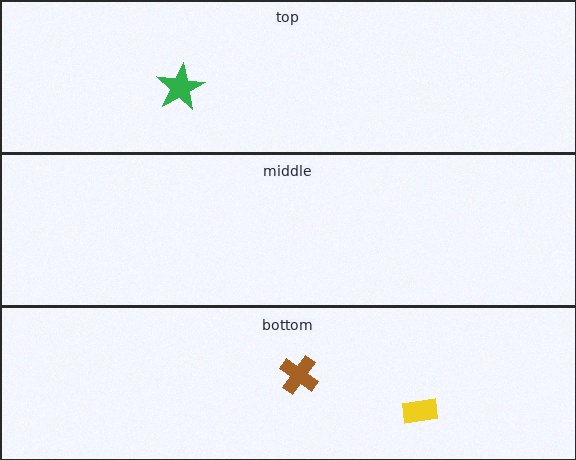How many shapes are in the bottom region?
2.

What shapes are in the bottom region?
The brown cross, the yellow rectangle.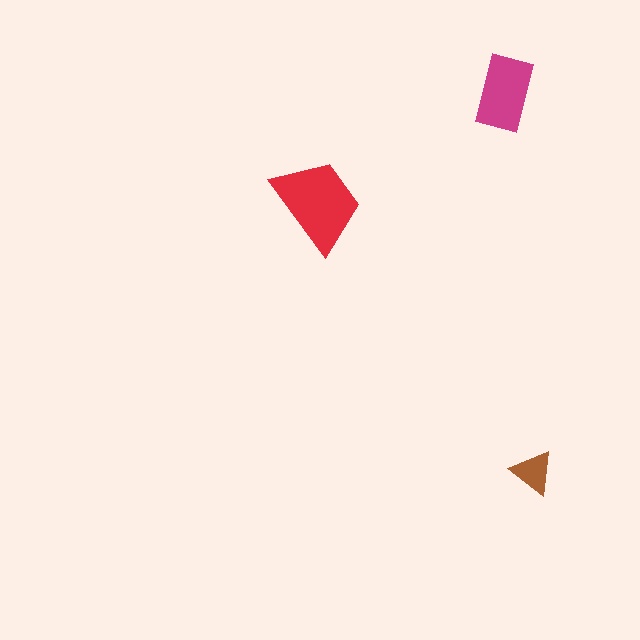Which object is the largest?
The red trapezoid.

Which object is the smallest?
The brown triangle.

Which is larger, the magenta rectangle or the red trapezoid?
The red trapezoid.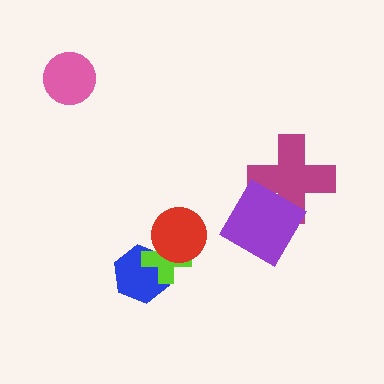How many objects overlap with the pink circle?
0 objects overlap with the pink circle.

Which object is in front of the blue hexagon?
The lime cross is in front of the blue hexagon.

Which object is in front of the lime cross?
The red circle is in front of the lime cross.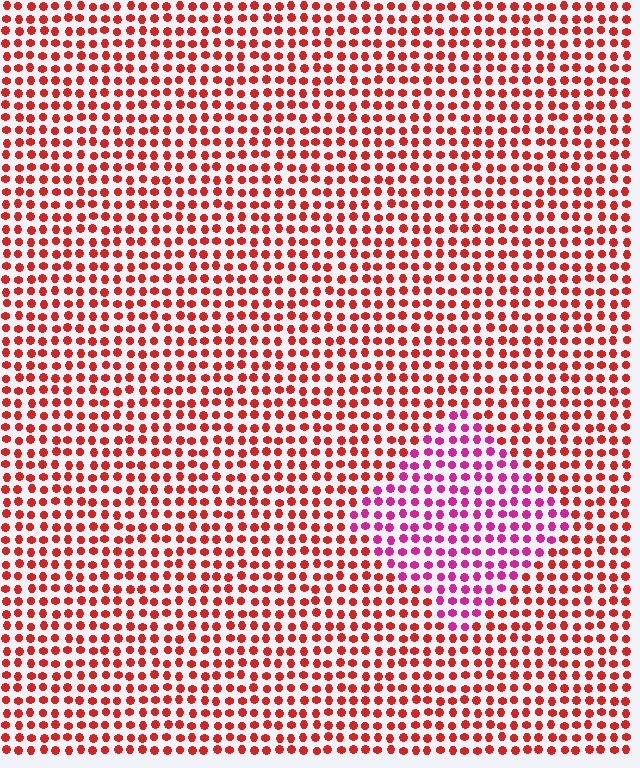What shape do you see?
I see a diamond.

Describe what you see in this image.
The image is filled with small red elements in a uniform arrangement. A diamond-shaped region is visible where the elements are tinted to a slightly different hue, forming a subtle color boundary.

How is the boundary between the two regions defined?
The boundary is defined purely by a slight shift in hue (about 42 degrees). Spacing, size, and orientation are identical on both sides.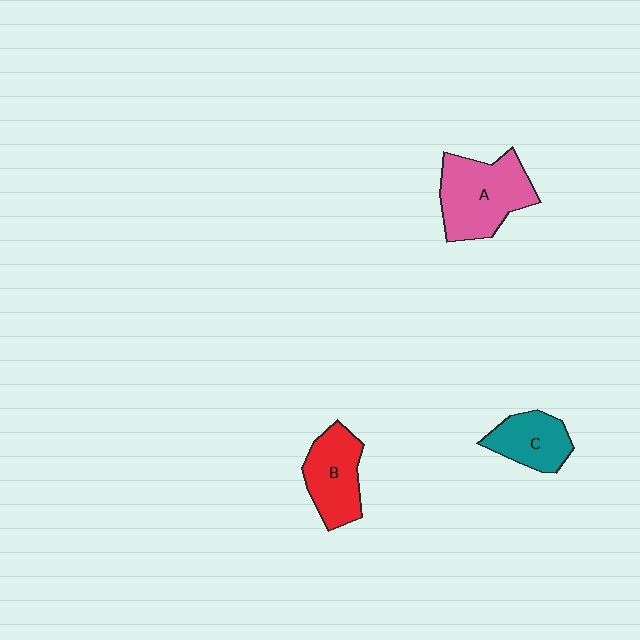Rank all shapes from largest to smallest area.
From largest to smallest: A (pink), B (red), C (teal).